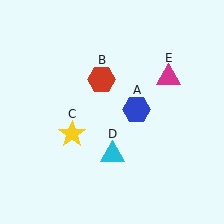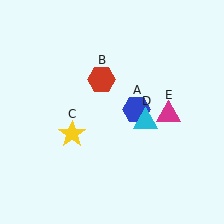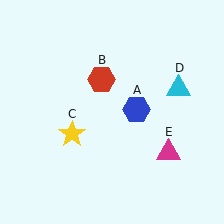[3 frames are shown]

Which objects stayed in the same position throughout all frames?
Blue hexagon (object A) and red hexagon (object B) and yellow star (object C) remained stationary.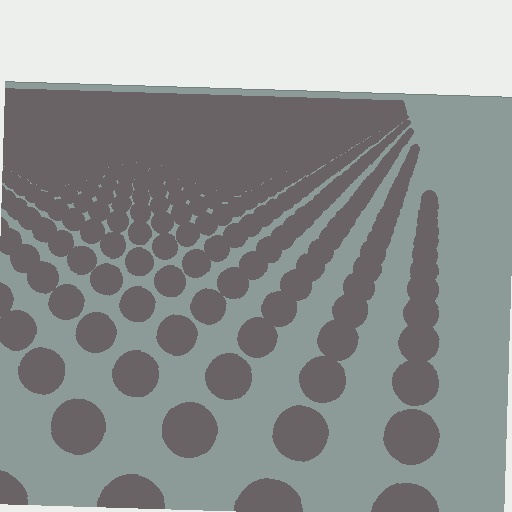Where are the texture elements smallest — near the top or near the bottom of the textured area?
Near the top.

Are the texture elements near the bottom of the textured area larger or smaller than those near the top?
Larger. Near the bottom, elements are closer to the viewer and appear at a bigger on-screen size.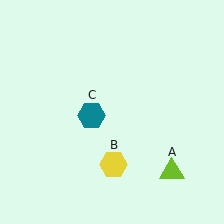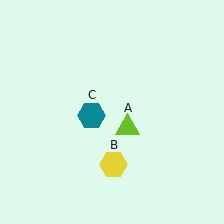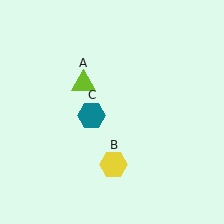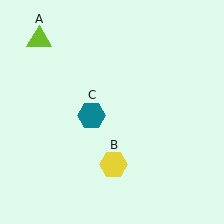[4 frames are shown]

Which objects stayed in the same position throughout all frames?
Yellow hexagon (object B) and teal hexagon (object C) remained stationary.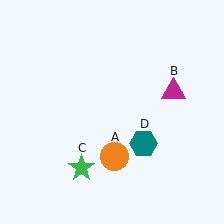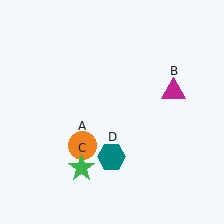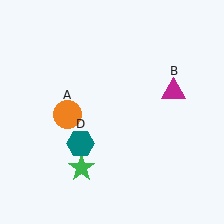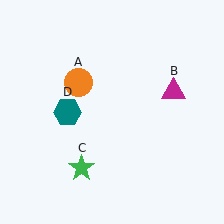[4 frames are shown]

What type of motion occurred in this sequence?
The orange circle (object A), teal hexagon (object D) rotated clockwise around the center of the scene.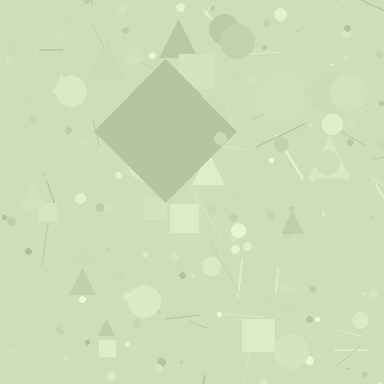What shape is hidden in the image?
A diamond is hidden in the image.